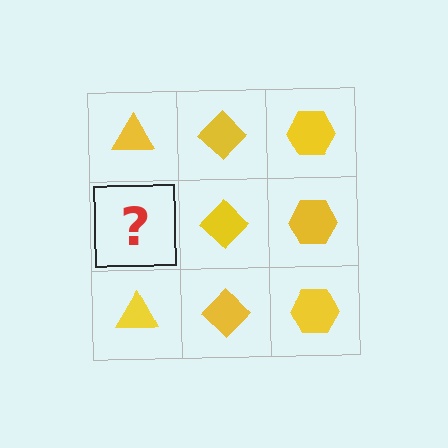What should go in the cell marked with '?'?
The missing cell should contain a yellow triangle.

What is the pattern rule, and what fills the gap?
The rule is that each column has a consistent shape. The gap should be filled with a yellow triangle.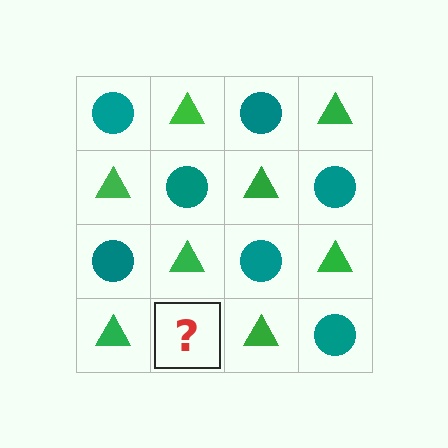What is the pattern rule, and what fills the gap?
The rule is that it alternates teal circle and green triangle in a checkerboard pattern. The gap should be filled with a teal circle.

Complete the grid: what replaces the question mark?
The question mark should be replaced with a teal circle.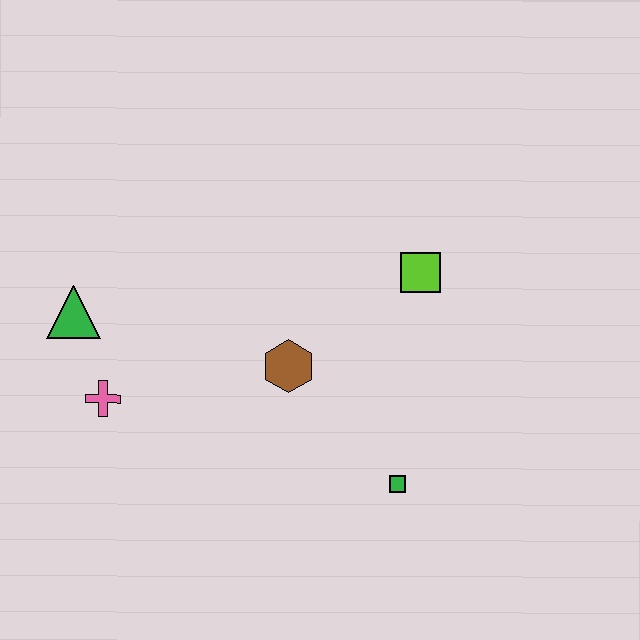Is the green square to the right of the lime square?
No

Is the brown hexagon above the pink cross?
Yes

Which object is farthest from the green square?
The green triangle is farthest from the green square.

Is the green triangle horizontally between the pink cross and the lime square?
No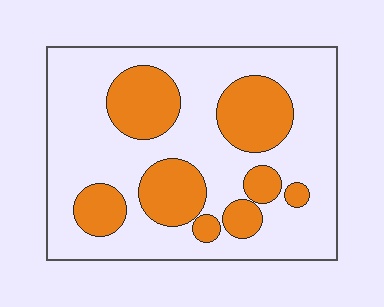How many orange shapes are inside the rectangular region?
8.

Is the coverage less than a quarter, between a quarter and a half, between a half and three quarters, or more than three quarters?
Between a quarter and a half.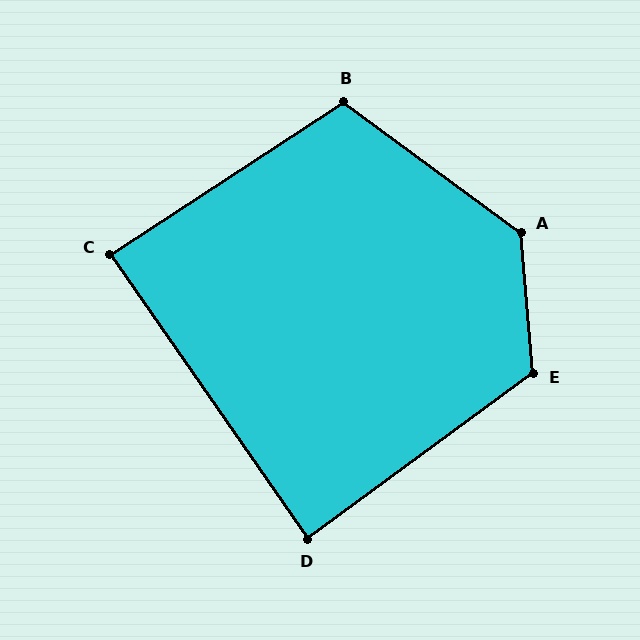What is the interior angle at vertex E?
Approximately 122 degrees (obtuse).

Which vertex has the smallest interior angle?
D, at approximately 88 degrees.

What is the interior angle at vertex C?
Approximately 89 degrees (approximately right).